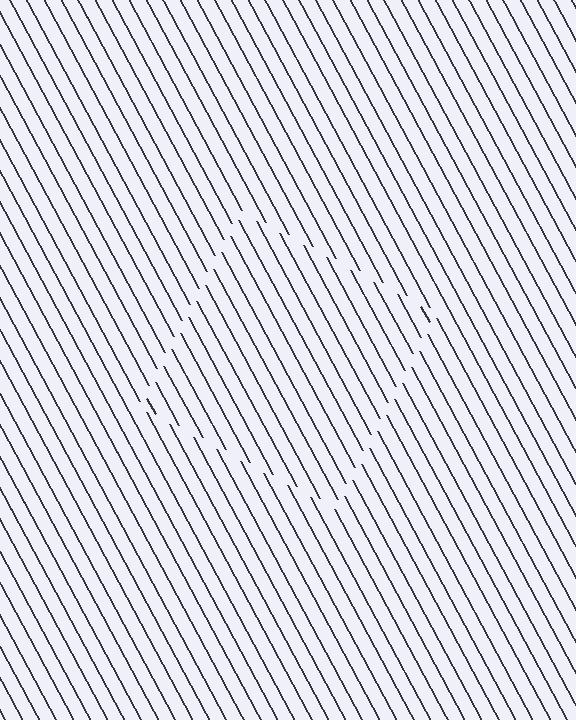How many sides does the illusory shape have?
4 sides — the line-ends trace a square.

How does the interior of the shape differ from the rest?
The interior of the shape contains the same grating, shifted by half a period — the contour is defined by the phase discontinuity where line-ends from the inner and outer gratings abut.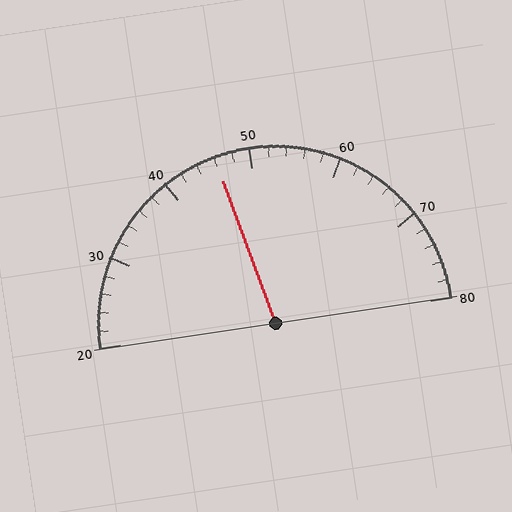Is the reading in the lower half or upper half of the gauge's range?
The reading is in the lower half of the range (20 to 80).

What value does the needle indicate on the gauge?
The needle indicates approximately 46.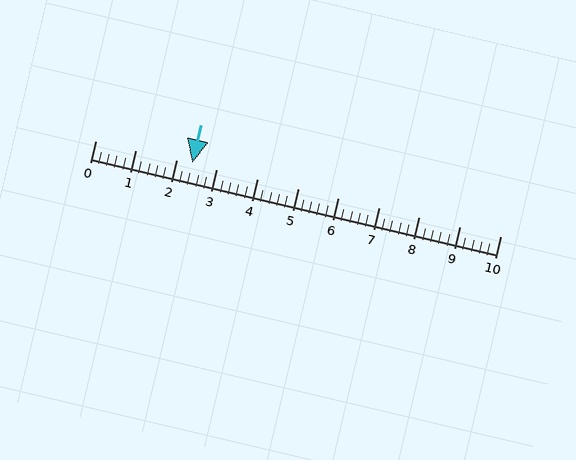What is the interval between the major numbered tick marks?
The major tick marks are spaced 1 units apart.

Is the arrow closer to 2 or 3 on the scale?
The arrow is closer to 2.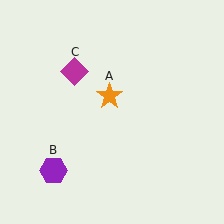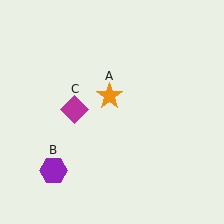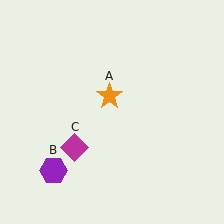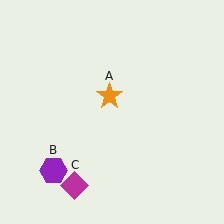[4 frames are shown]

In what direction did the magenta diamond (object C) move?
The magenta diamond (object C) moved down.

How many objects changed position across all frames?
1 object changed position: magenta diamond (object C).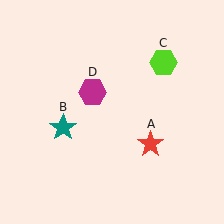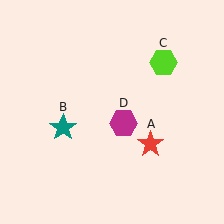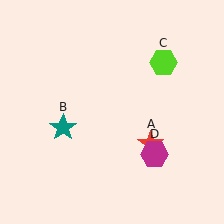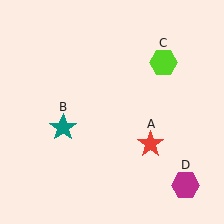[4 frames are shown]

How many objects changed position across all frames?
1 object changed position: magenta hexagon (object D).